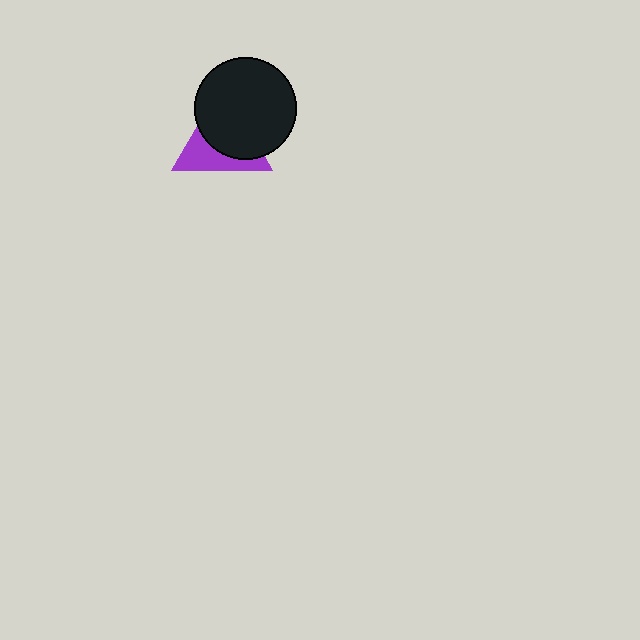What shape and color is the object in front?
The object in front is a black circle.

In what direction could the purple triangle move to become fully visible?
The purple triangle could move toward the lower-left. That would shift it out from behind the black circle entirely.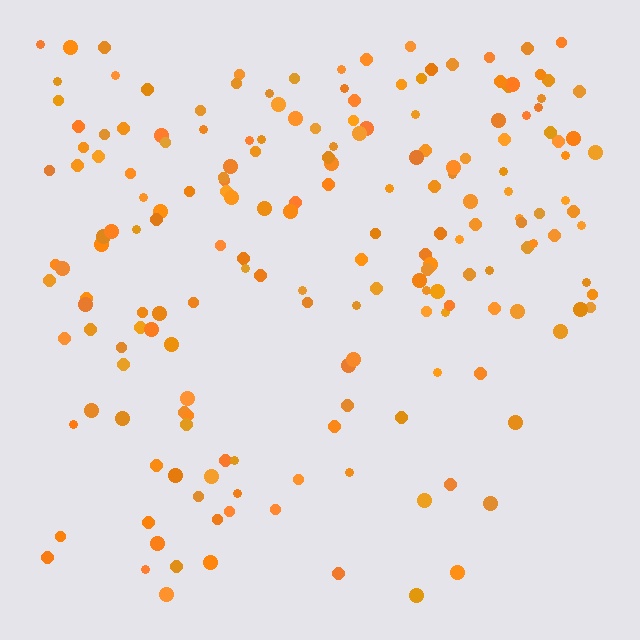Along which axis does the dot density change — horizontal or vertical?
Vertical.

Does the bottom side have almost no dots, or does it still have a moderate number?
Still a moderate number, just noticeably fewer than the top.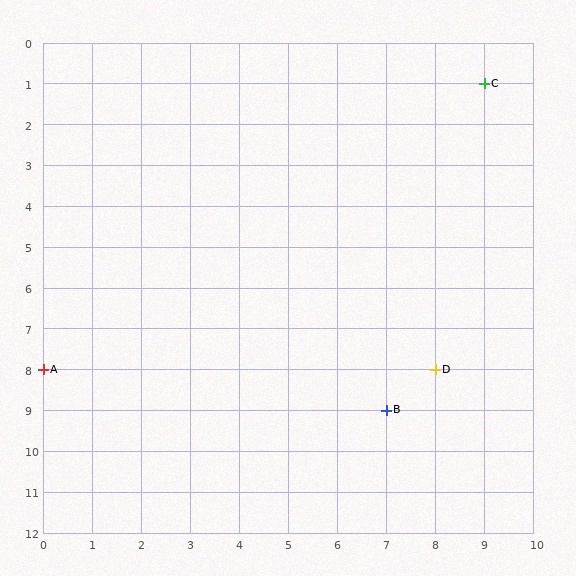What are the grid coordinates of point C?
Point C is at grid coordinates (9, 1).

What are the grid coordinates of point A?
Point A is at grid coordinates (0, 8).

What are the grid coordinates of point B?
Point B is at grid coordinates (7, 9).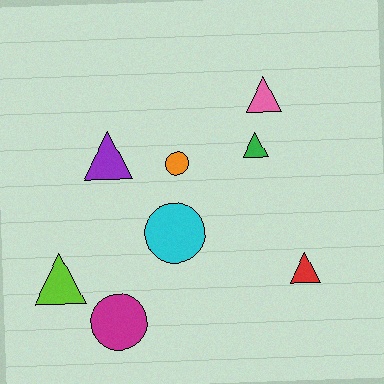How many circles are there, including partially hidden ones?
There are 3 circles.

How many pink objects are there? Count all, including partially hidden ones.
There is 1 pink object.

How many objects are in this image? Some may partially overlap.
There are 8 objects.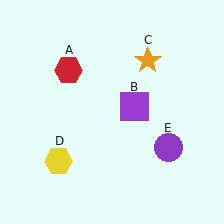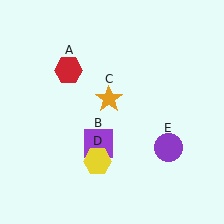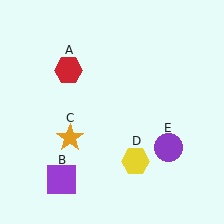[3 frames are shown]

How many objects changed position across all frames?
3 objects changed position: purple square (object B), orange star (object C), yellow hexagon (object D).